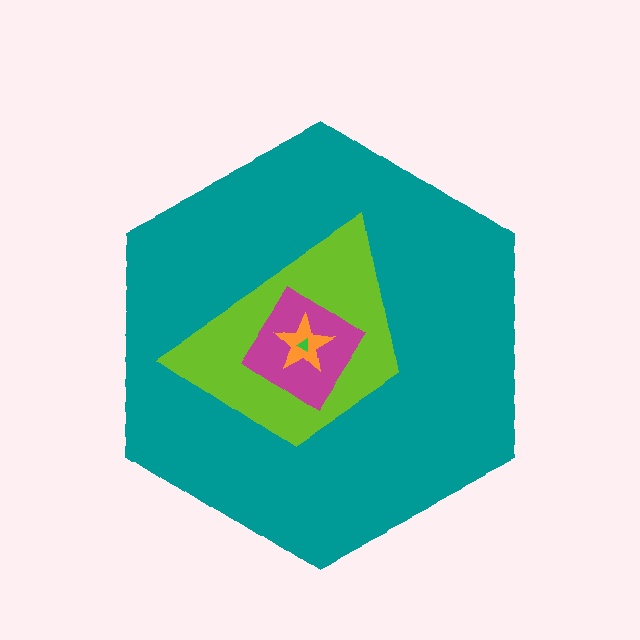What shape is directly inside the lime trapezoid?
The magenta diamond.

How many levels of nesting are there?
5.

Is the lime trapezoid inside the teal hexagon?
Yes.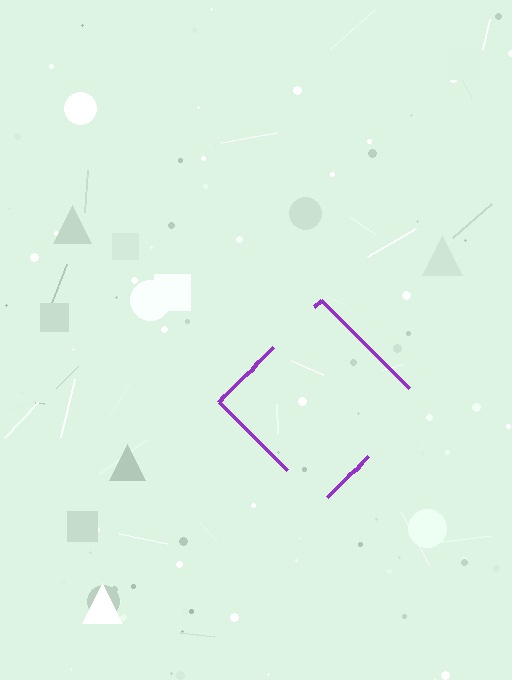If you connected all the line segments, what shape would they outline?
They would outline a diamond.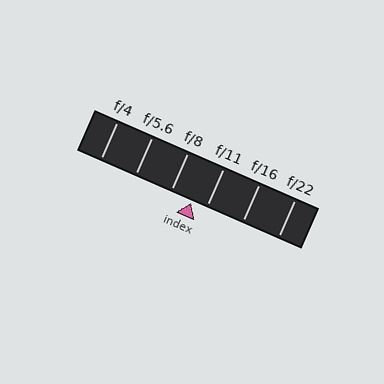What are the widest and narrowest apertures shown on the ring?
The widest aperture shown is f/4 and the narrowest is f/22.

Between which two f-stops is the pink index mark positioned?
The index mark is between f/8 and f/11.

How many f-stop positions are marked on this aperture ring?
There are 6 f-stop positions marked.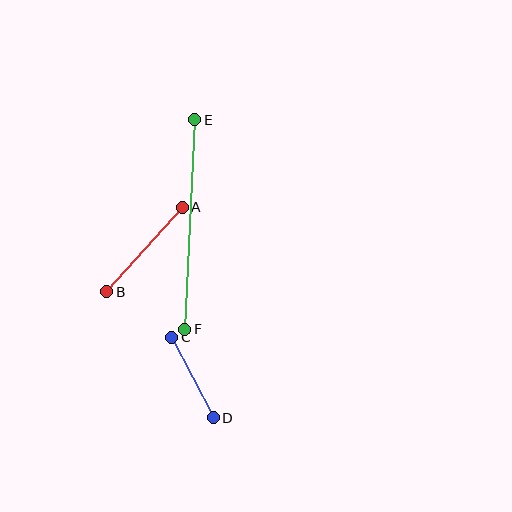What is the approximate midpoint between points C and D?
The midpoint is at approximately (192, 378) pixels.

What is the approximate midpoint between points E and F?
The midpoint is at approximately (190, 224) pixels.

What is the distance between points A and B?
The distance is approximately 113 pixels.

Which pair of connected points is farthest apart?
Points E and F are farthest apart.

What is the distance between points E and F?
The distance is approximately 210 pixels.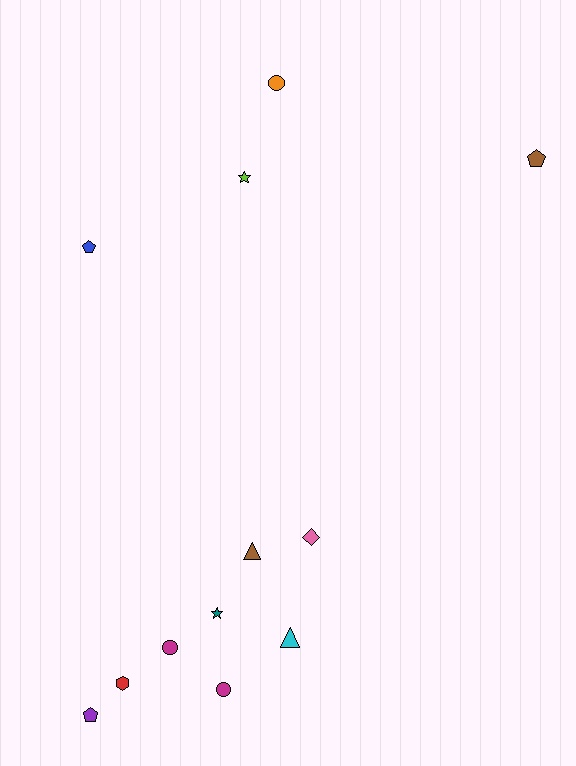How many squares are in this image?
There are no squares.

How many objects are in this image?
There are 12 objects.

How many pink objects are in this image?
There is 1 pink object.